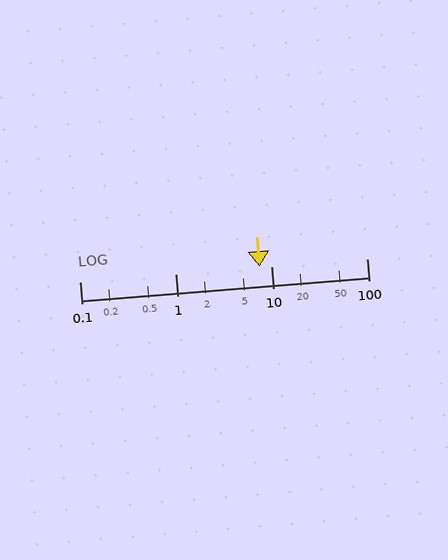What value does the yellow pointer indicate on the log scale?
The pointer indicates approximately 7.5.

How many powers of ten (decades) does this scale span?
The scale spans 3 decades, from 0.1 to 100.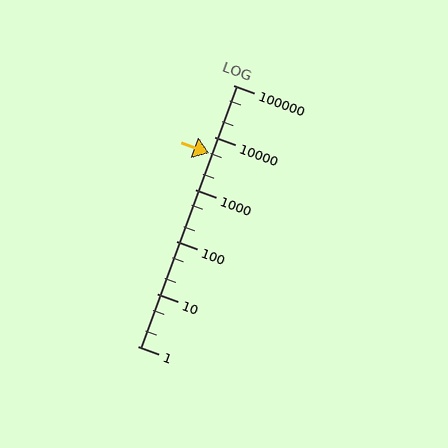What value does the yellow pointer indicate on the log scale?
The pointer indicates approximately 5000.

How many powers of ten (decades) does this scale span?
The scale spans 5 decades, from 1 to 100000.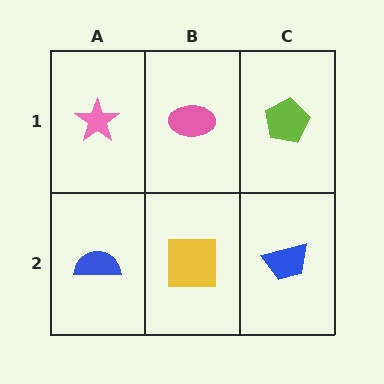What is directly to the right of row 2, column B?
A blue trapezoid.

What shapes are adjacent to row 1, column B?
A yellow square (row 2, column B), a pink star (row 1, column A), a lime pentagon (row 1, column C).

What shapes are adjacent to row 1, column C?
A blue trapezoid (row 2, column C), a pink ellipse (row 1, column B).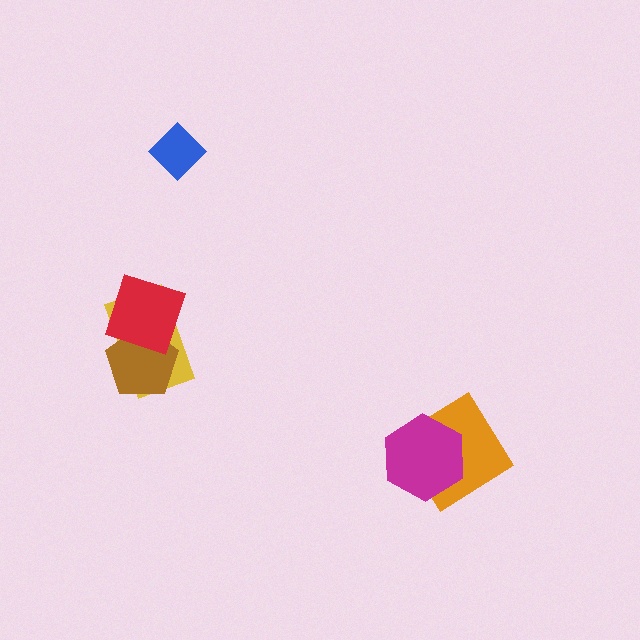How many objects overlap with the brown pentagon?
2 objects overlap with the brown pentagon.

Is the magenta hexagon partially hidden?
No, no other shape covers it.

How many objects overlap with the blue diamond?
0 objects overlap with the blue diamond.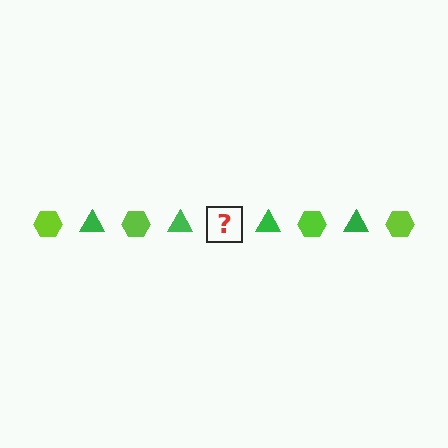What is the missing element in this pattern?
The missing element is a lime hexagon.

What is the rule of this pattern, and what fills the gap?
The rule is that the pattern alternates between lime hexagon and green triangle. The gap should be filled with a lime hexagon.